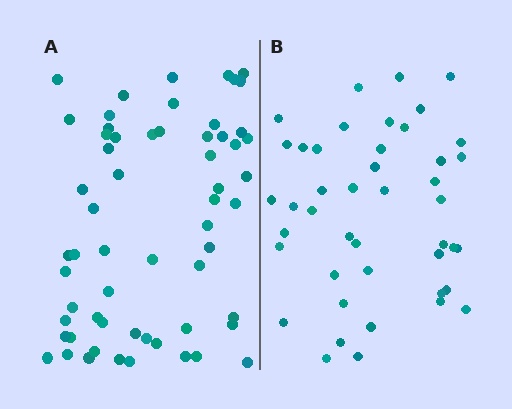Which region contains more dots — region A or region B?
Region A (the left region) has more dots.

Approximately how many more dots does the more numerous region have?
Region A has approximately 15 more dots than region B.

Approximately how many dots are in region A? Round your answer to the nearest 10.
About 60 dots.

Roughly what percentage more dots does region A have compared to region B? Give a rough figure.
About 35% more.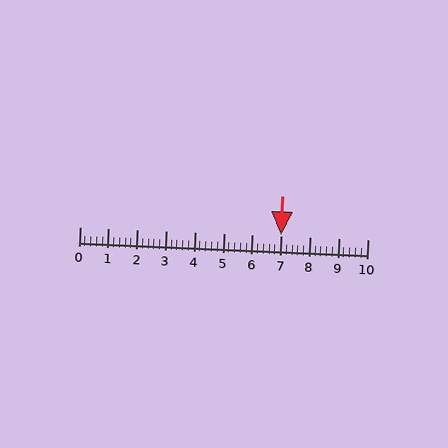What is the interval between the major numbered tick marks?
The major tick marks are spaced 1 units apart.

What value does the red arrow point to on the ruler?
The red arrow points to approximately 7.0.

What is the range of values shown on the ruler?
The ruler shows values from 0 to 10.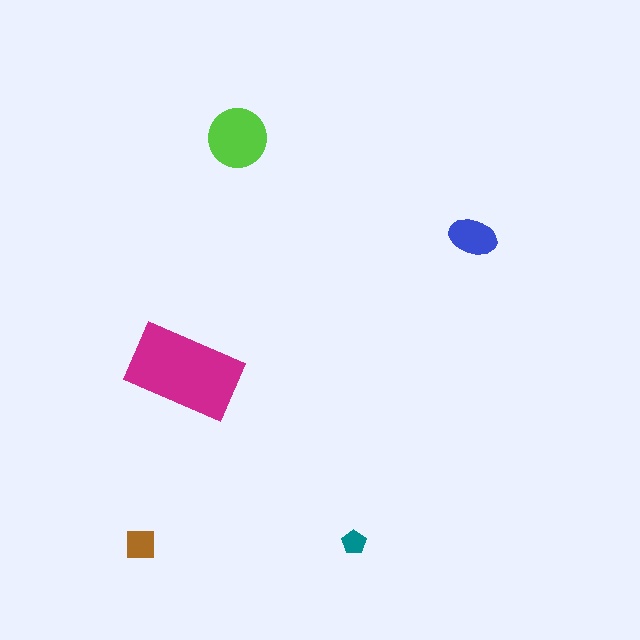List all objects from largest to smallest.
The magenta rectangle, the lime circle, the blue ellipse, the brown square, the teal pentagon.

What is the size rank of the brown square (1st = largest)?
4th.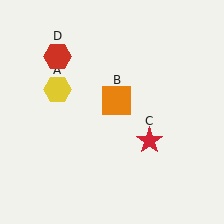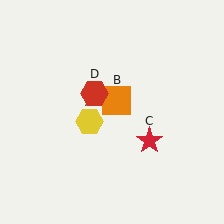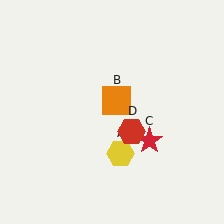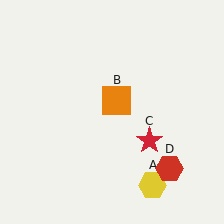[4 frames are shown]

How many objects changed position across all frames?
2 objects changed position: yellow hexagon (object A), red hexagon (object D).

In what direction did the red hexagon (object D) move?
The red hexagon (object D) moved down and to the right.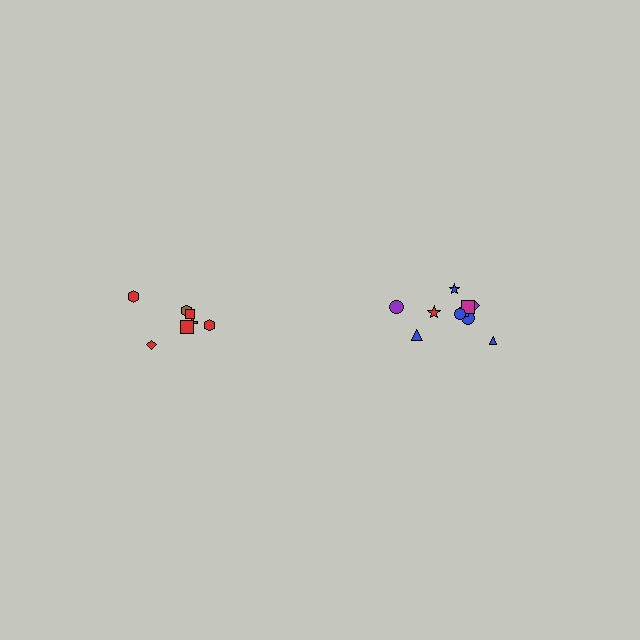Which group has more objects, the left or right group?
The right group.